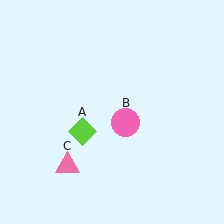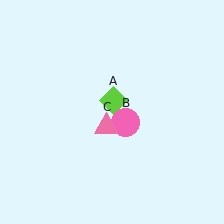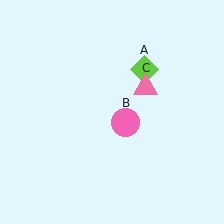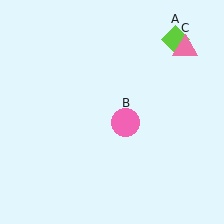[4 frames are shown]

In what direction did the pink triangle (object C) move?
The pink triangle (object C) moved up and to the right.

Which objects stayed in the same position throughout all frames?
Pink circle (object B) remained stationary.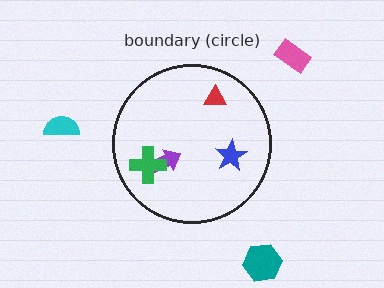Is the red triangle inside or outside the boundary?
Inside.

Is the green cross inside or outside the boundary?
Inside.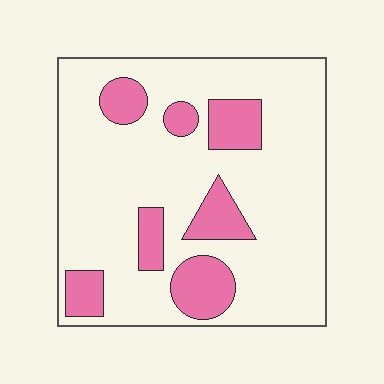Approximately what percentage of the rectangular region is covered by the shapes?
Approximately 20%.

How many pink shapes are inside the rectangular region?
7.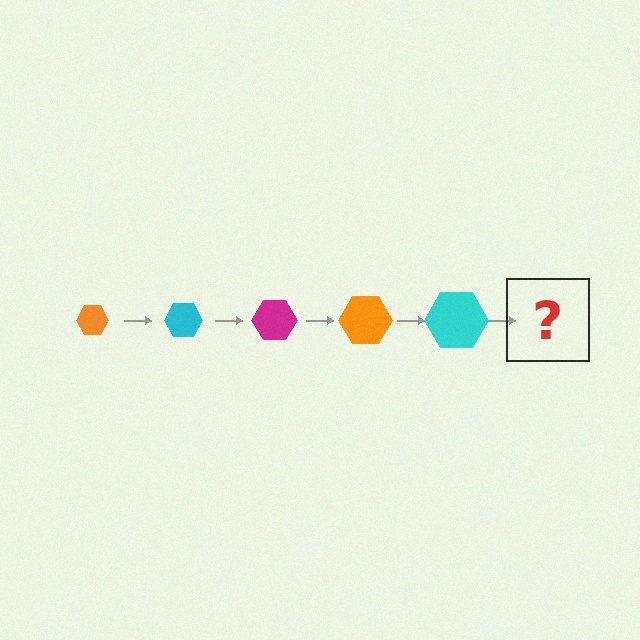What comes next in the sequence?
The next element should be a magenta hexagon, larger than the previous one.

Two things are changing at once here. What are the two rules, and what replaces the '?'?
The two rules are that the hexagon grows larger each step and the color cycles through orange, cyan, and magenta. The '?' should be a magenta hexagon, larger than the previous one.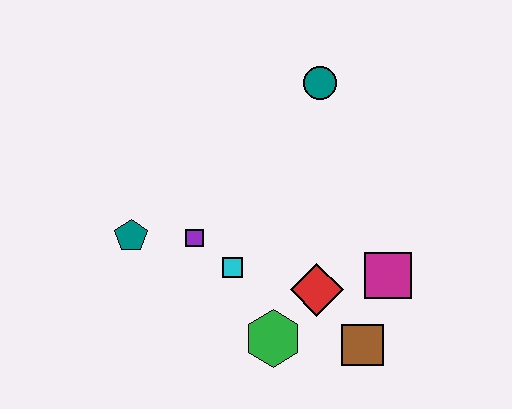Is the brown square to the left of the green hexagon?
No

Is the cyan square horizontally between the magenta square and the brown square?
No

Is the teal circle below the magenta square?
No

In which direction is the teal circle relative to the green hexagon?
The teal circle is above the green hexagon.